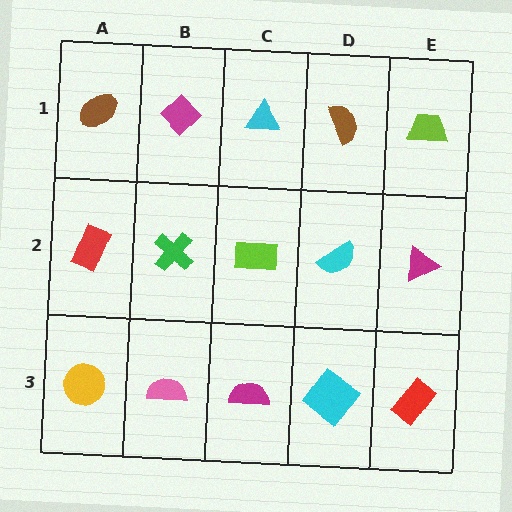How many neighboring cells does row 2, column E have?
3.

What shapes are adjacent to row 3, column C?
A lime rectangle (row 2, column C), a pink semicircle (row 3, column B), a cyan diamond (row 3, column D).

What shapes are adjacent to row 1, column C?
A lime rectangle (row 2, column C), a magenta diamond (row 1, column B), a brown semicircle (row 1, column D).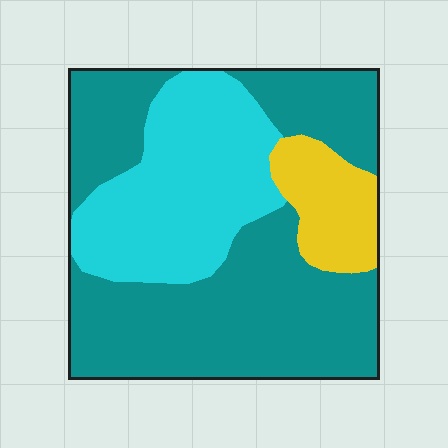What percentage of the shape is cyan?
Cyan covers roughly 30% of the shape.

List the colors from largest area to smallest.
From largest to smallest: teal, cyan, yellow.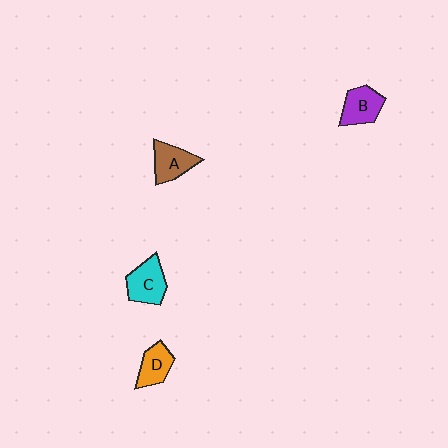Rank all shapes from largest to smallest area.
From largest to smallest: C (cyan), B (purple), A (brown), D (orange).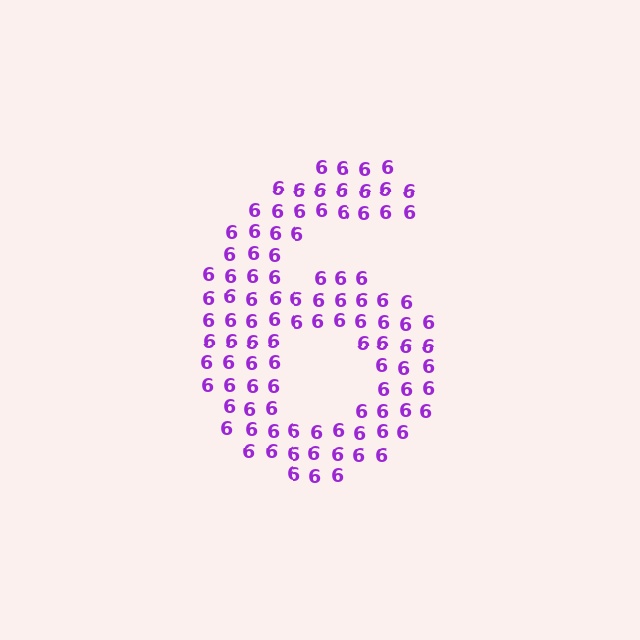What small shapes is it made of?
It is made of small digit 6's.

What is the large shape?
The large shape is the digit 6.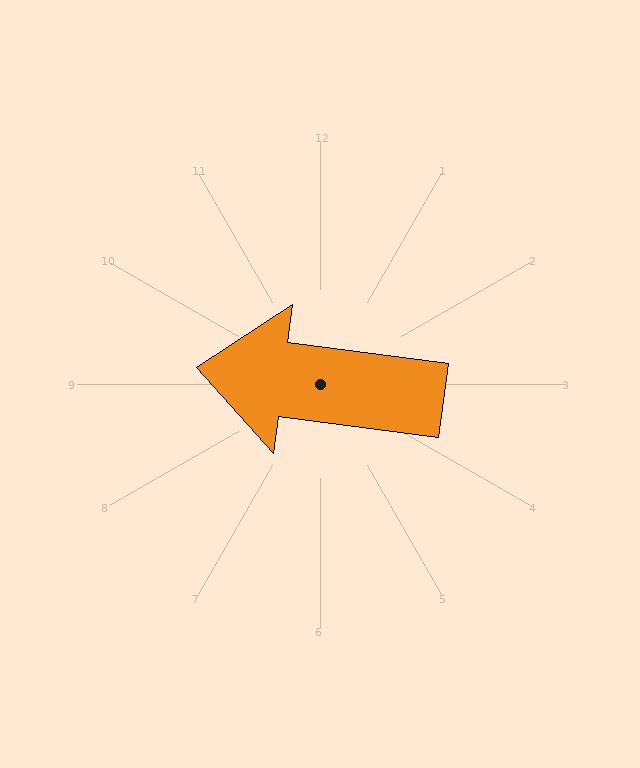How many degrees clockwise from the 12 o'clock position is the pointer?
Approximately 277 degrees.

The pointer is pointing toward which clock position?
Roughly 9 o'clock.